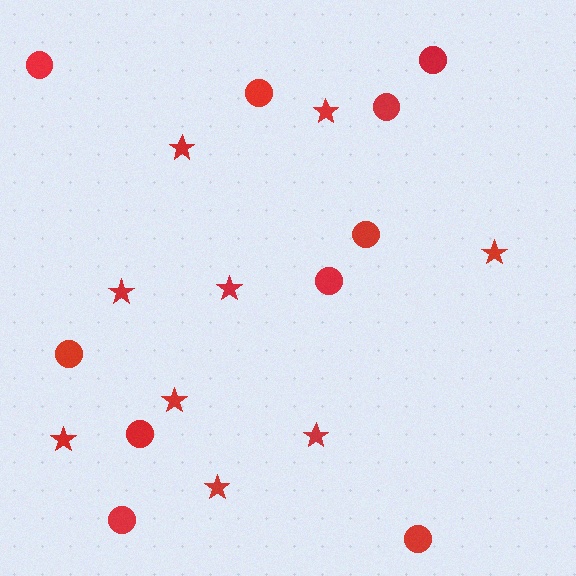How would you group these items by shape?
There are 2 groups: one group of circles (10) and one group of stars (9).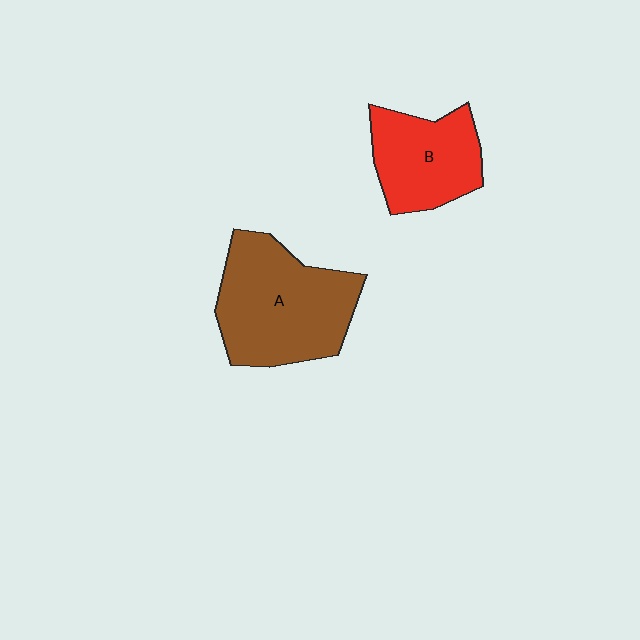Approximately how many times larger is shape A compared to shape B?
Approximately 1.5 times.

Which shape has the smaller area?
Shape B (red).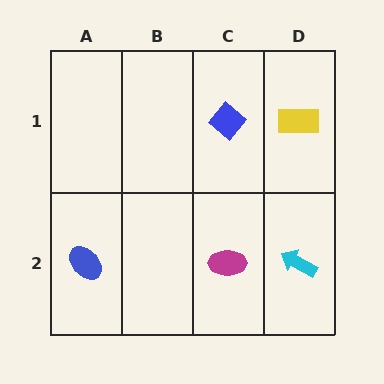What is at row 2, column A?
A blue ellipse.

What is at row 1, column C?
A blue diamond.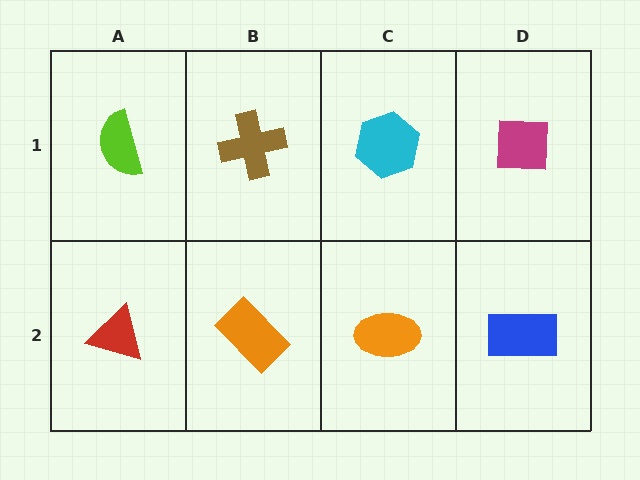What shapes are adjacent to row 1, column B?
An orange rectangle (row 2, column B), a lime semicircle (row 1, column A), a cyan hexagon (row 1, column C).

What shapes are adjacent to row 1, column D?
A blue rectangle (row 2, column D), a cyan hexagon (row 1, column C).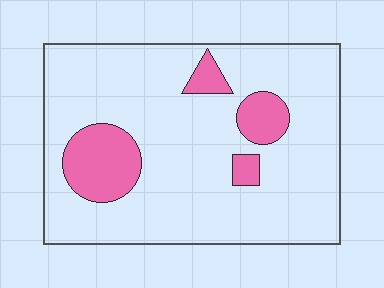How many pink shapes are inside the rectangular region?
4.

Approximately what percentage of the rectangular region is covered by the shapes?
Approximately 15%.